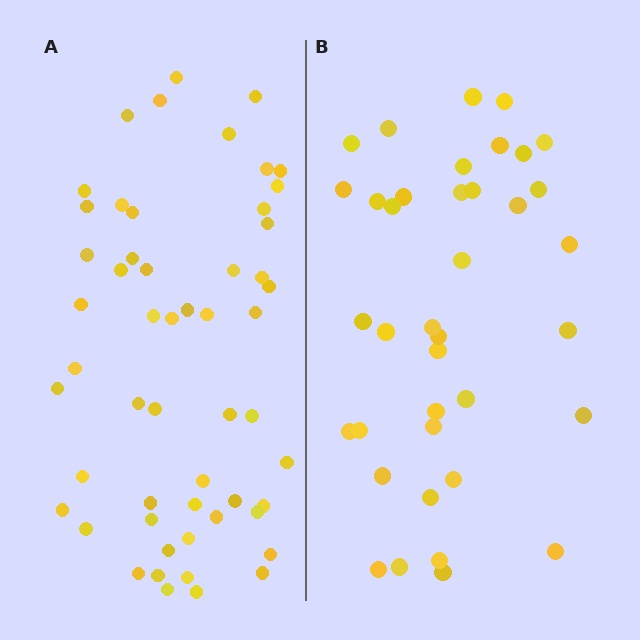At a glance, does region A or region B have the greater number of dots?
Region A (the left region) has more dots.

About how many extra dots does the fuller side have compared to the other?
Region A has approximately 15 more dots than region B.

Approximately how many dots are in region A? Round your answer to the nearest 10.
About 50 dots. (The exact count is 54, which rounds to 50.)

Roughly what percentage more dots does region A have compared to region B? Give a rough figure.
About 40% more.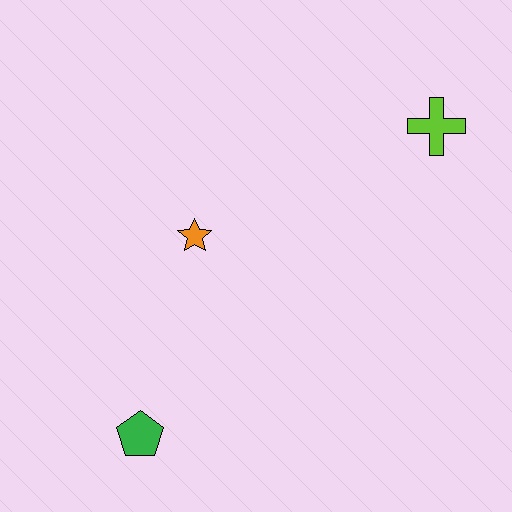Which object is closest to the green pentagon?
The orange star is closest to the green pentagon.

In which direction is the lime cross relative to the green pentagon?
The lime cross is above the green pentagon.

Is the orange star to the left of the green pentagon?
No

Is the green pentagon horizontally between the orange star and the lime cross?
No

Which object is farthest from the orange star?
The lime cross is farthest from the orange star.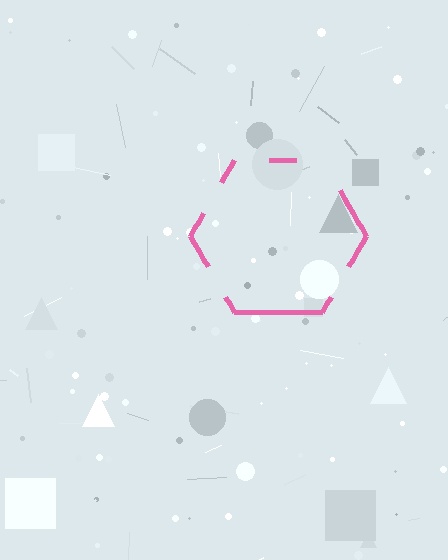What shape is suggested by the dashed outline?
The dashed outline suggests a hexagon.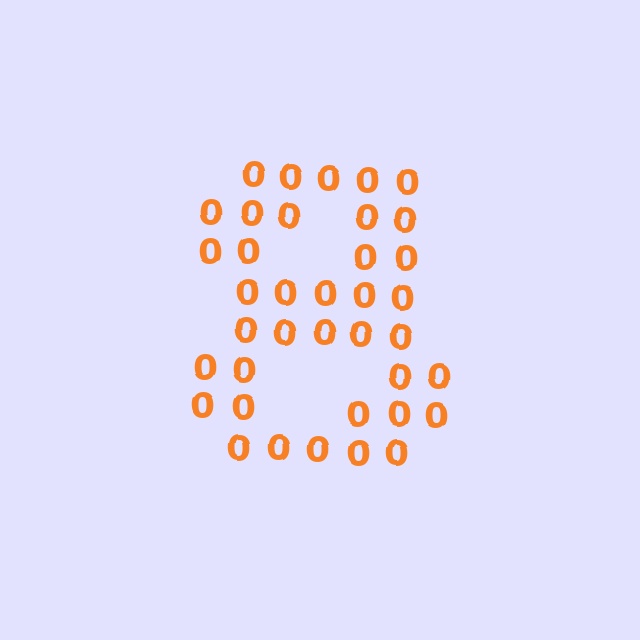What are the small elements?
The small elements are digit 0's.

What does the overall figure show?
The overall figure shows the digit 8.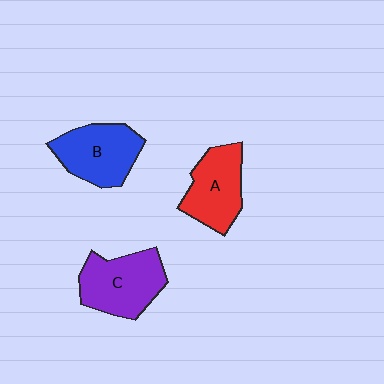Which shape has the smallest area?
Shape A (red).